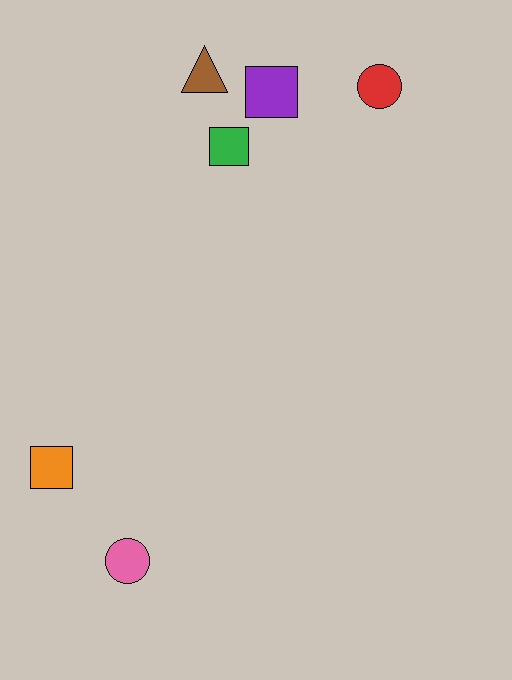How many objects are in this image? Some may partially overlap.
There are 6 objects.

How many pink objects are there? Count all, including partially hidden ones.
There is 1 pink object.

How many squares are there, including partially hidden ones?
There are 3 squares.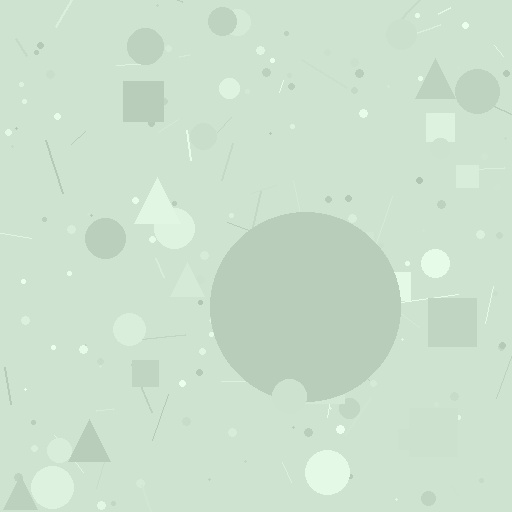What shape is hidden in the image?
A circle is hidden in the image.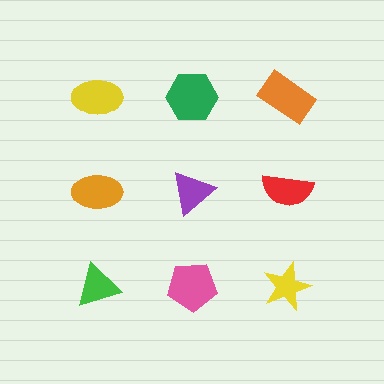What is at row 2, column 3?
A red semicircle.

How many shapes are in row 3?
3 shapes.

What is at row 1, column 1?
A yellow ellipse.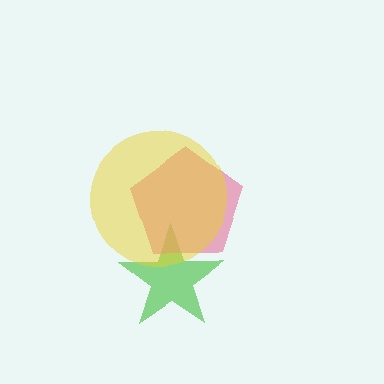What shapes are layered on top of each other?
The layered shapes are: a green star, a pink pentagon, a yellow circle.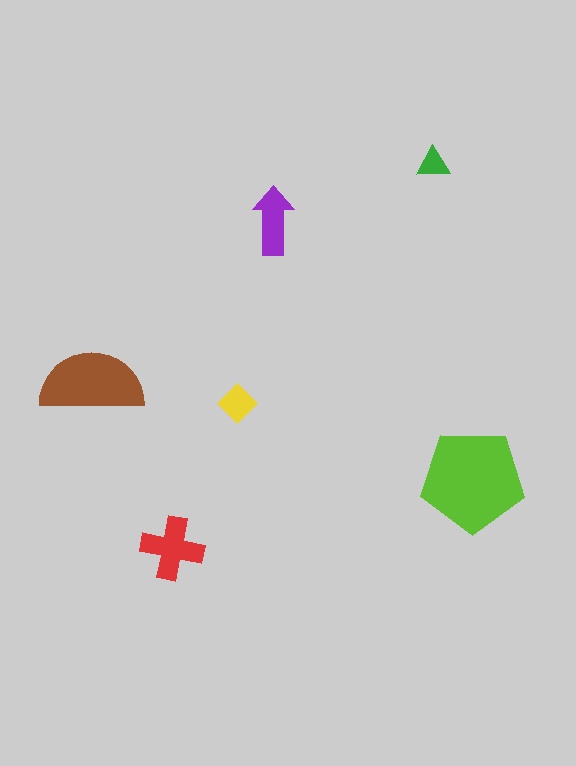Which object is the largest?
The lime pentagon.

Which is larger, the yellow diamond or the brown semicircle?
The brown semicircle.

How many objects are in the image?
There are 6 objects in the image.